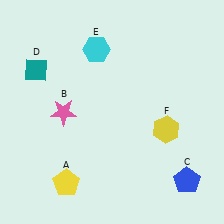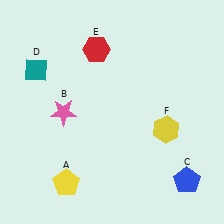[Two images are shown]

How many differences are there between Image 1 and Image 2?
There is 1 difference between the two images.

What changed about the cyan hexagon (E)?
In Image 1, E is cyan. In Image 2, it changed to red.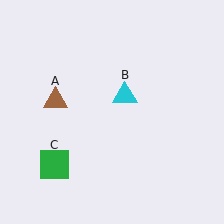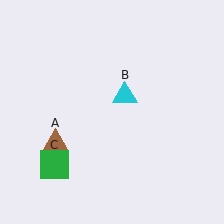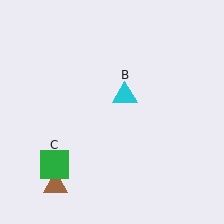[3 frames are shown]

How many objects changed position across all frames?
1 object changed position: brown triangle (object A).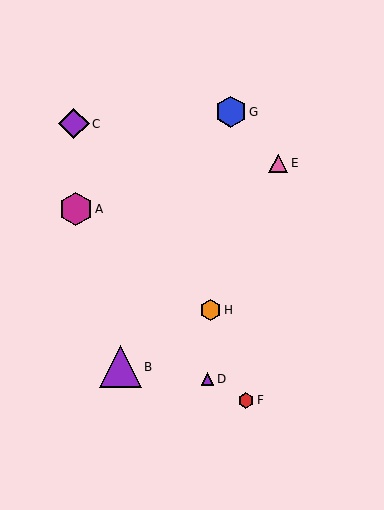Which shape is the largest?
The purple triangle (labeled B) is the largest.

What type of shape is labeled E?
Shape E is a pink triangle.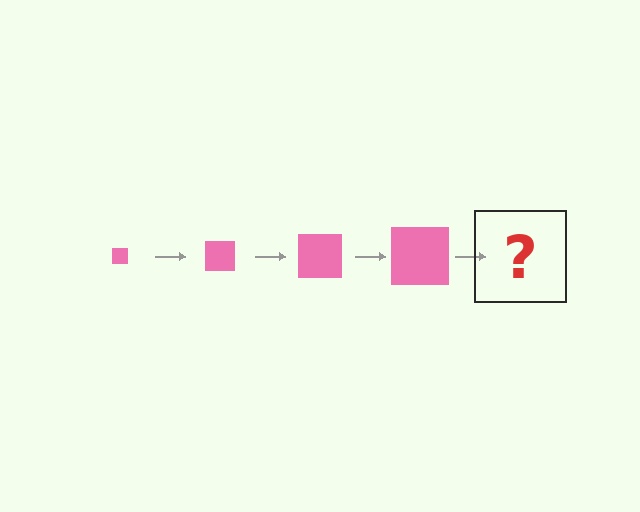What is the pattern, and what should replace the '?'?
The pattern is that the square gets progressively larger each step. The '?' should be a pink square, larger than the previous one.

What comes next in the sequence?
The next element should be a pink square, larger than the previous one.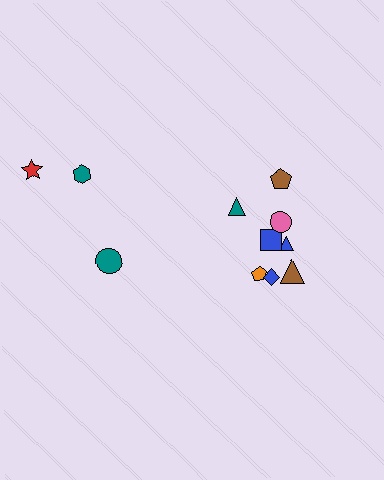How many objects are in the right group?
There are 8 objects.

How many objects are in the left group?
There are 3 objects.